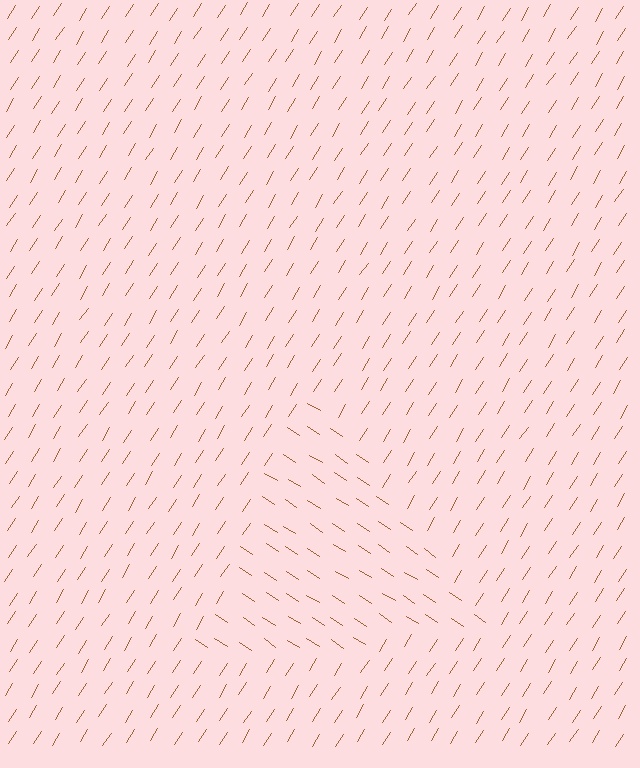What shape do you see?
I see a triangle.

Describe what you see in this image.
The image is filled with small brown line segments. A triangle region in the image has lines oriented differently from the surrounding lines, creating a visible texture boundary.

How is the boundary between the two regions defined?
The boundary is defined purely by a change in line orientation (approximately 89 degrees difference). All lines are the same color and thickness.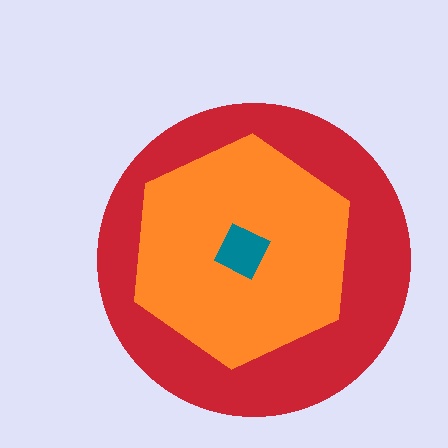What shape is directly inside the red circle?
The orange hexagon.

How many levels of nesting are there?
3.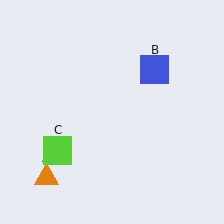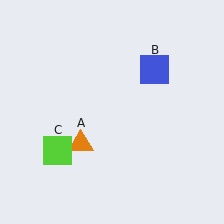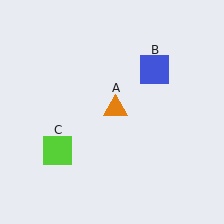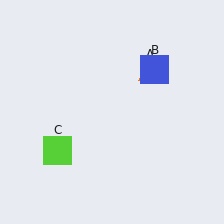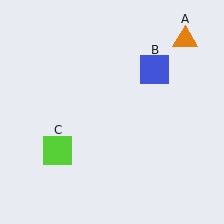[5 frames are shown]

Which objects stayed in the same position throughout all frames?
Blue square (object B) and lime square (object C) remained stationary.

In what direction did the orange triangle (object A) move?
The orange triangle (object A) moved up and to the right.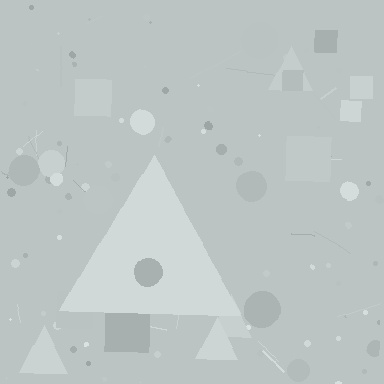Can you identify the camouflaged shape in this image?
The camouflaged shape is a triangle.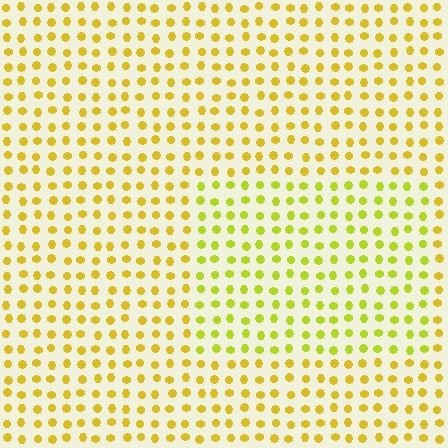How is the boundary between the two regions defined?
The boundary is defined purely by a slight shift in hue (about 24 degrees). Spacing, size, and orientation are identical on both sides.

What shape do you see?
I see a rectangle.